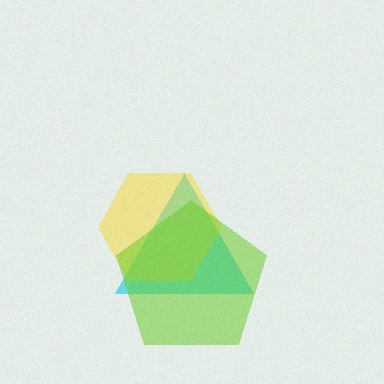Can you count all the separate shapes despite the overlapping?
Yes, there are 3 separate shapes.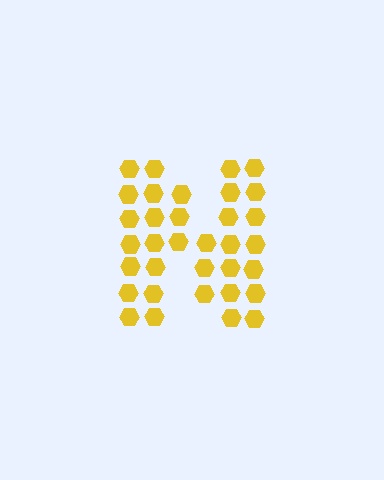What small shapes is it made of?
It is made of small hexagons.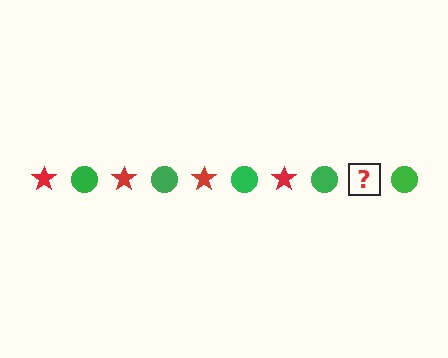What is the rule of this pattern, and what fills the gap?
The rule is that the pattern alternates between red star and green circle. The gap should be filled with a red star.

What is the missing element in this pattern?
The missing element is a red star.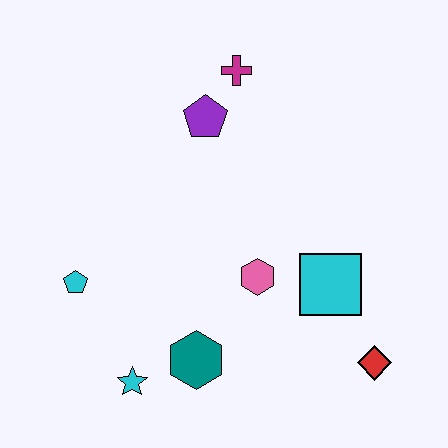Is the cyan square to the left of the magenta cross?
No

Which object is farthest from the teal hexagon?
The magenta cross is farthest from the teal hexagon.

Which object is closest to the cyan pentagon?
The cyan star is closest to the cyan pentagon.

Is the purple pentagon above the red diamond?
Yes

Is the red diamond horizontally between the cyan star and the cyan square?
No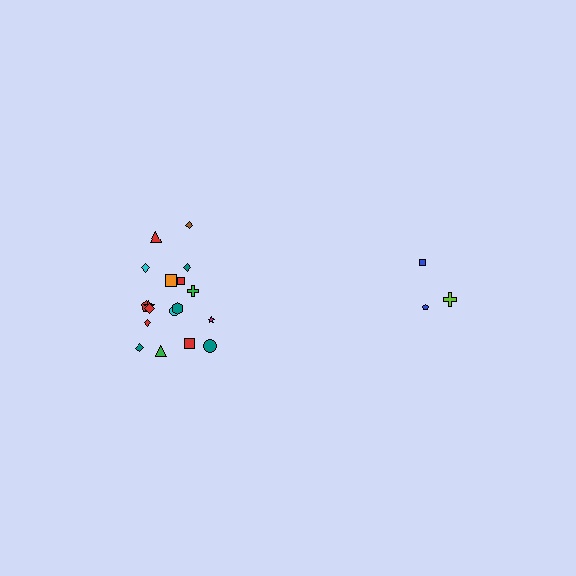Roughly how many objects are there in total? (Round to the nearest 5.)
Roughly 20 objects in total.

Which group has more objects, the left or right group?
The left group.